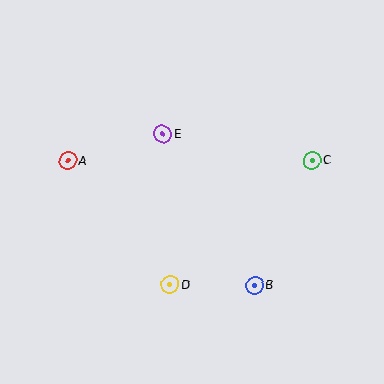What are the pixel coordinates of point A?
Point A is at (68, 161).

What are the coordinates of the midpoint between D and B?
The midpoint between D and B is at (212, 285).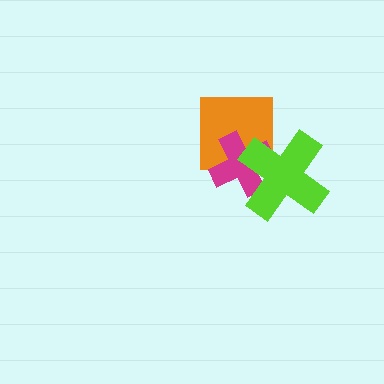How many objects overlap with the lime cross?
2 objects overlap with the lime cross.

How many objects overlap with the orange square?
2 objects overlap with the orange square.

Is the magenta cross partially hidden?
Yes, it is partially covered by another shape.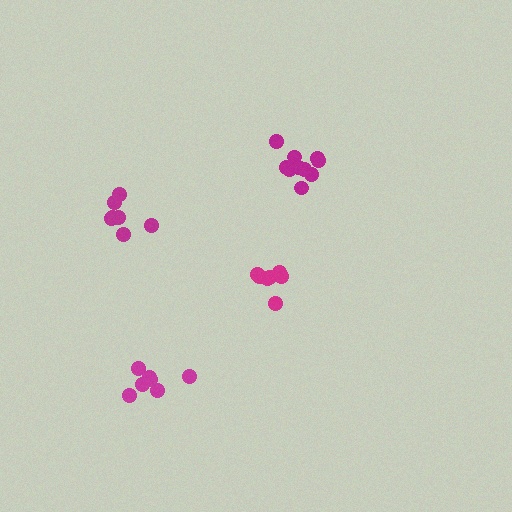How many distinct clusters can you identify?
There are 4 distinct clusters.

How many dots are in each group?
Group 1: 7 dots, Group 2: 7 dots, Group 3: 10 dots, Group 4: 7 dots (31 total).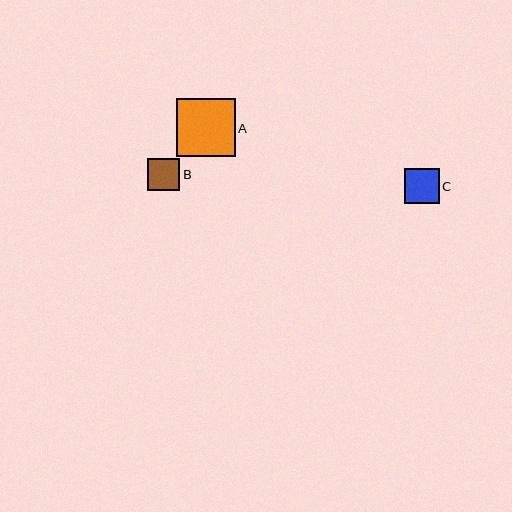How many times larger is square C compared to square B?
Square C is approximately 1.1 times the size of square B.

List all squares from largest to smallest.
From largest to smallest: A, C, B.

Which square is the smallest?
Square B is the smallest with a size of approximately 32 pixels.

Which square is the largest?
Square A is the largest with a size of approximately 58 pixels.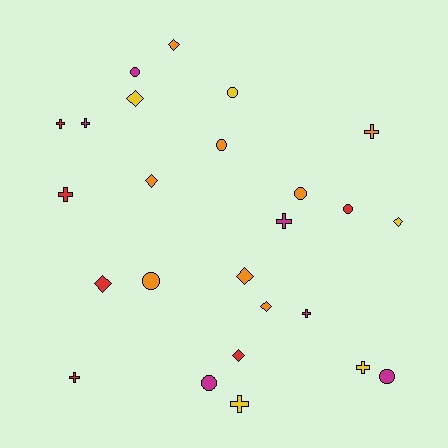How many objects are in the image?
There are 25 objects.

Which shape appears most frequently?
Cross, with 9 objects.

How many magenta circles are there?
There are 3 magenta circles.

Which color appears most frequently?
Orange, with 8 objects.